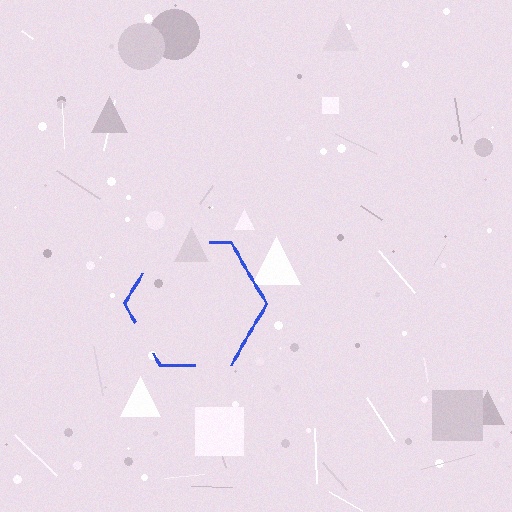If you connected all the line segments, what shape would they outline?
They would outline a hexagon.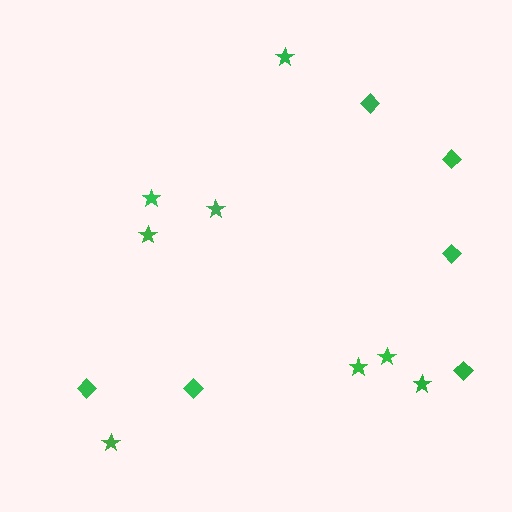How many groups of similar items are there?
There are 2 groups: one group of stars (8) and one group of diamonds (6).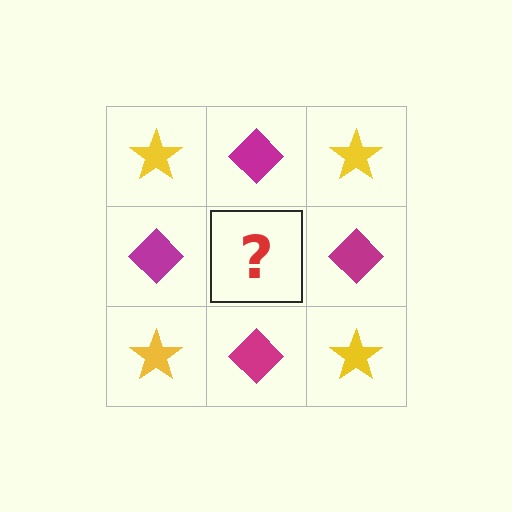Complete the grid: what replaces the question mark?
The question mark should be replaced with a yellow star.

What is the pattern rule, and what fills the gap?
The rule is that it alternates yellow star and magenta diamond in a checkerboard pattern. The gap should be filled with a yellow star.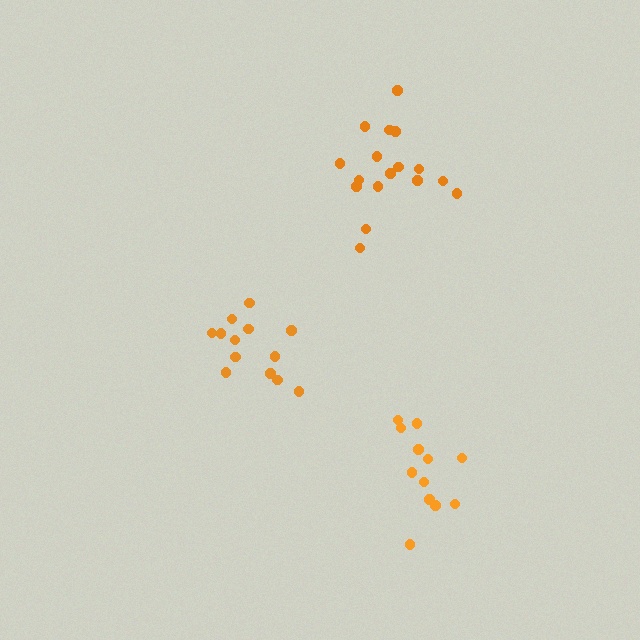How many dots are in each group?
Group 1: 12 dots, Group 2: 13 dots, Group 3: 17 dots (42 total).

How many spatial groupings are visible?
There are 3 spatial groupings.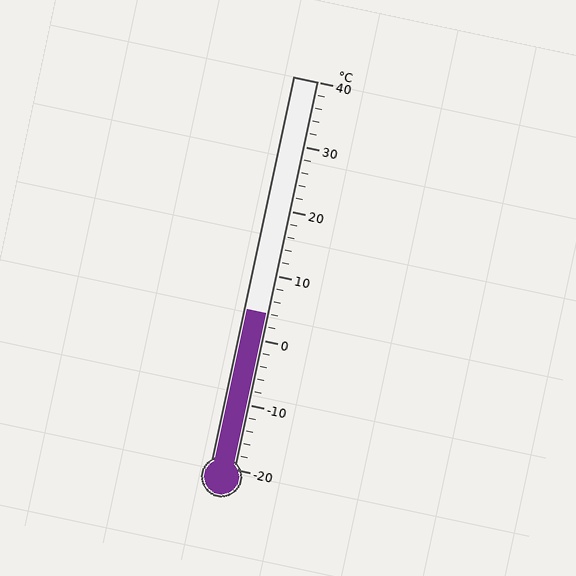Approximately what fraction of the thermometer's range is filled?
The thermometer is filled to approximately 40% of its range.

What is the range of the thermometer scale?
The thermometer scale ranges from -20°C to 40°C.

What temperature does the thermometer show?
The thermometer shows approximately 4°C.